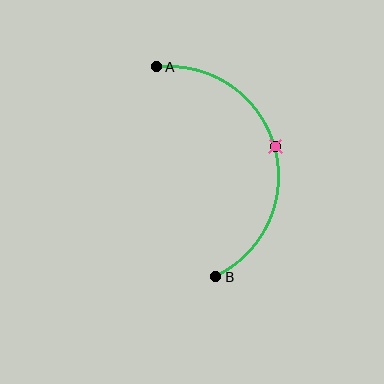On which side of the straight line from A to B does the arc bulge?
The arc bulges to the right of the straight line connecting A and B.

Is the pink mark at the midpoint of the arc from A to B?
Yes. The pink mark lies on the arc at equal arc-length from both A and B — it is the arc midpoint.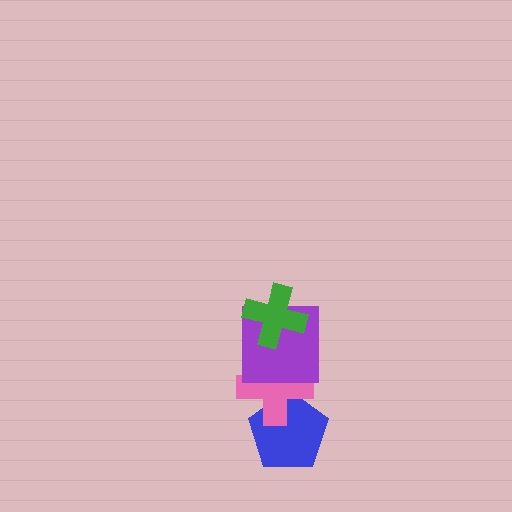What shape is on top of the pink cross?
The purple square is on top of the pink cross.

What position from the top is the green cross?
The green cross is 1st from the top.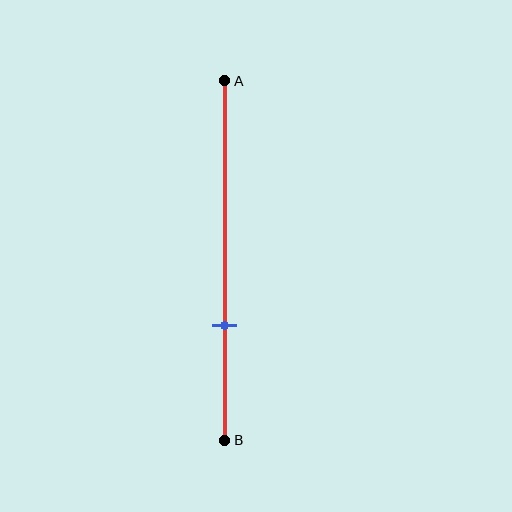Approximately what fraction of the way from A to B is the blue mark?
The blue mark is approximately 70% of the way from A to B.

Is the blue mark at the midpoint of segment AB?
No, the mark is at about 70% from A, not at the 50% midpoint.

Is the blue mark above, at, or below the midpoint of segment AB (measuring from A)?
The blue mark is below the midpoint of segment AB.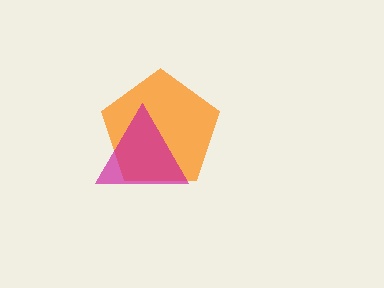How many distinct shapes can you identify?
There are 2 distinct shapes: an orange pentagon, a magenta triangle.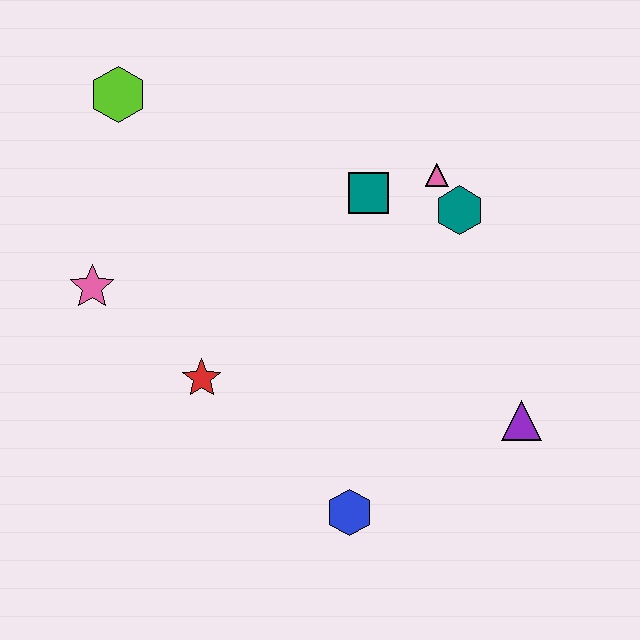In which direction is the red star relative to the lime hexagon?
The red star is below the lime hexagon.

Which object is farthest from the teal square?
The blue hexagon is farthest from the teal square.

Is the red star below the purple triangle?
No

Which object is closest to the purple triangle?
The blue hexagon is closest to the purple triangle.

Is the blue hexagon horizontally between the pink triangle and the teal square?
No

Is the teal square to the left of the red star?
No